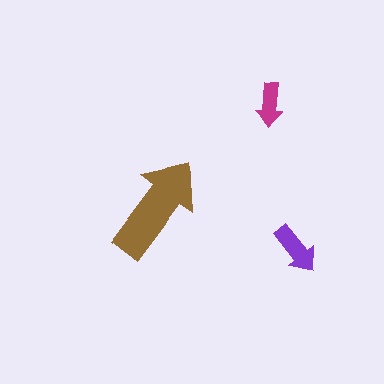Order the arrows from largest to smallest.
the brown one, the purple one, the magenta one.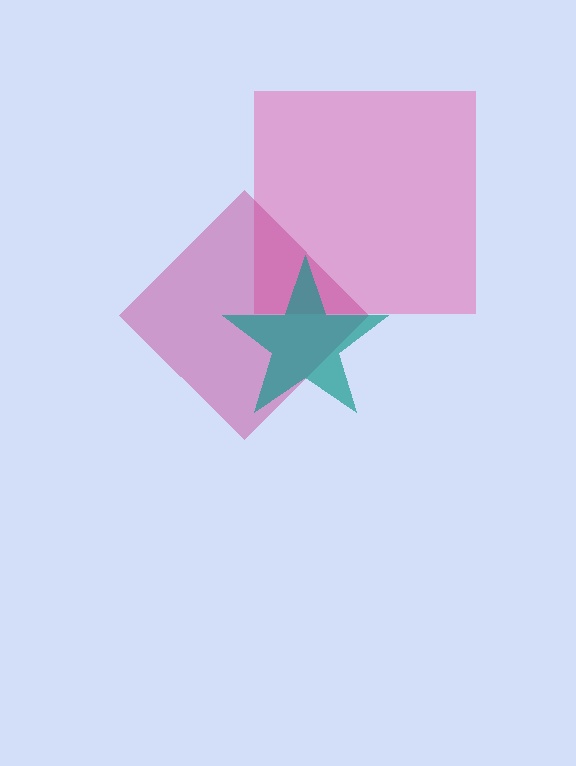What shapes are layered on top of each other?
The layered shapes are: a pink square, a magenta diamond, a teal star.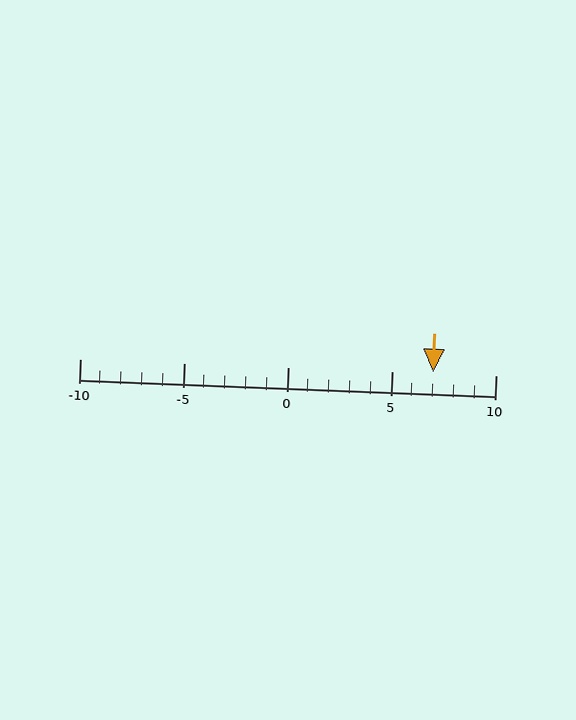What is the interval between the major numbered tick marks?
The major tick marks are spaced 5 units apart.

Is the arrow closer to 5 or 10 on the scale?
The arrow is closer to 5.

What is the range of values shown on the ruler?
The ruler shows values from -10 to 10.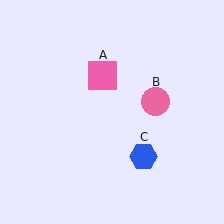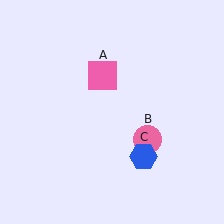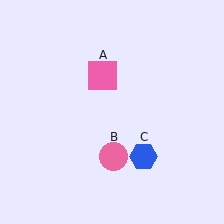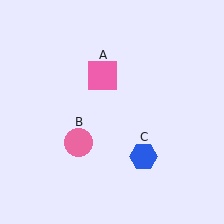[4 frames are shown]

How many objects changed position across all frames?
1 object changed position: pink circle (object B).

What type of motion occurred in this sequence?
The pink circle (object B) rotated clockwise around the center of the scene.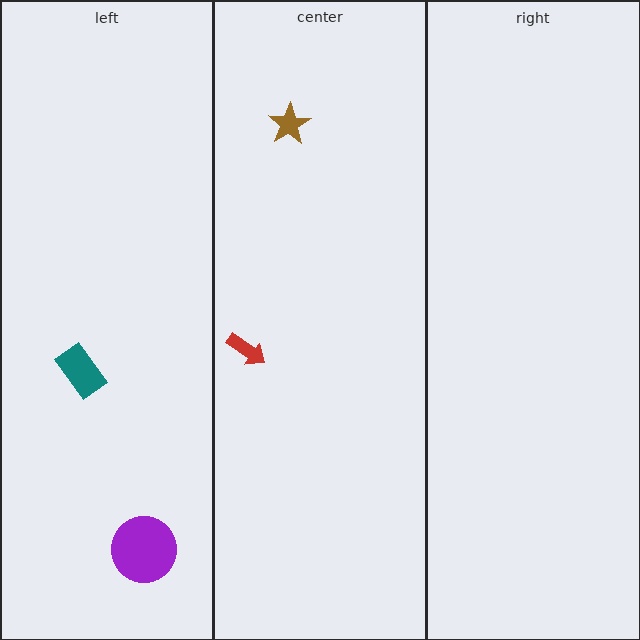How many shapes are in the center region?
2.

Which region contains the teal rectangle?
The left region.